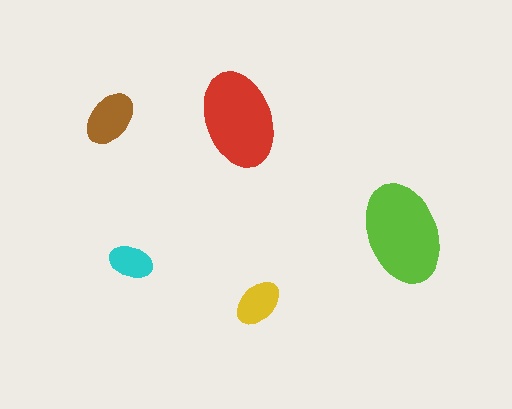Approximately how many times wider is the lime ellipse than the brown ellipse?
About 2 times wider.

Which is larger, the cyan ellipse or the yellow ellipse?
The yellow one.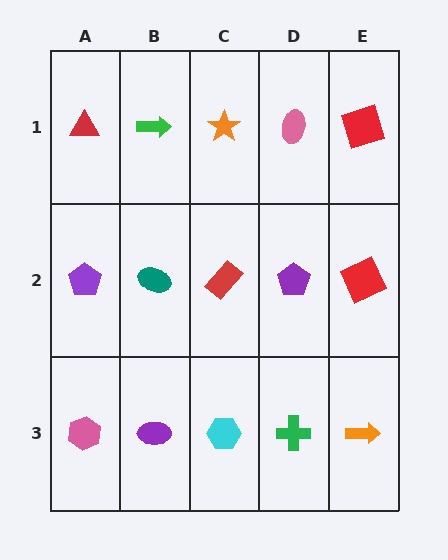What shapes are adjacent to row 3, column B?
A teal ellipse (row 2, column B), a pink hexagon (row 3, column A), a cyan hexagon (row 3, column C).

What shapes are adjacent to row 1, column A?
A purple pentagon (row 2, column A), a green arrow (row 1, column B).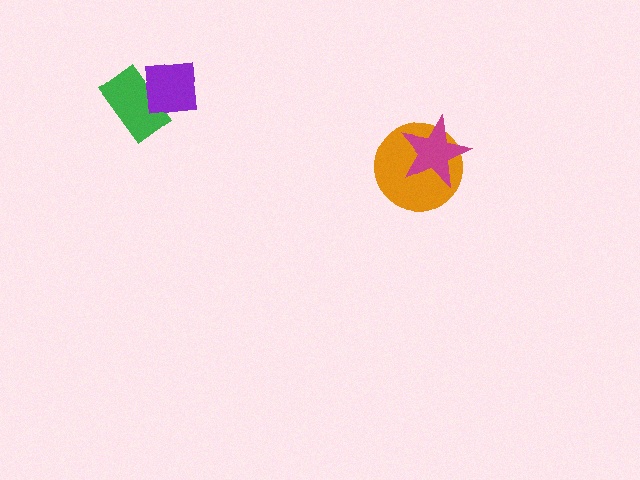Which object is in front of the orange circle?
The magenta star is in front of the orange circle.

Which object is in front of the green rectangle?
The purple square is in front of the green rectangle.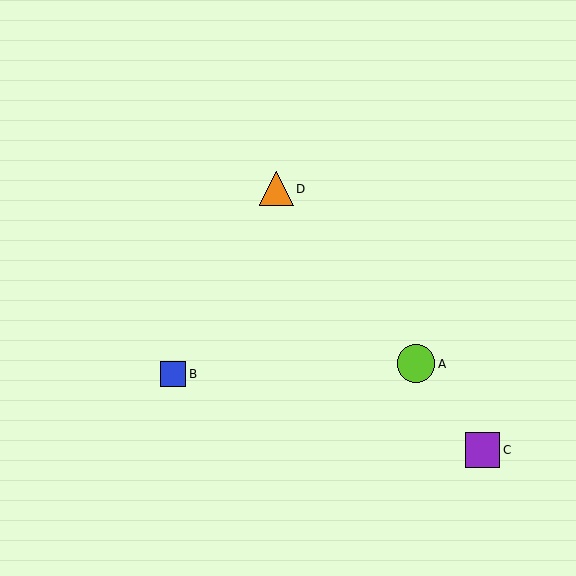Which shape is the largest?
The lime circle (labeled A) is the largest.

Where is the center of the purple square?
The center of the purple square is at (483, 450).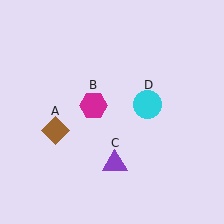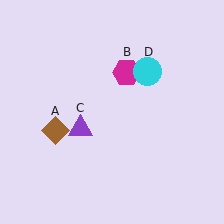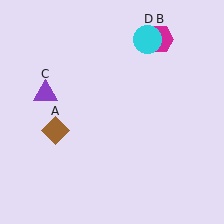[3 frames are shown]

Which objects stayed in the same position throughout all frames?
Brown diamond (object A) remained stationary.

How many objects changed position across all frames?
3 objects changed position: magenta hexagon (object B), purple triangle (object C), cyan circle (object D).